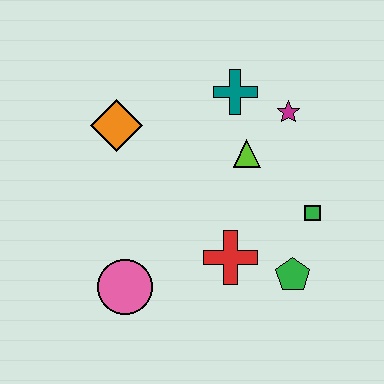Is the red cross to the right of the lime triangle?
No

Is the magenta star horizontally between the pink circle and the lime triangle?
No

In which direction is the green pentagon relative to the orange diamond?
The green pentagon is to the right of the orange diamond.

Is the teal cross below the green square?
No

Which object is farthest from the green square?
The orange diamond is farthest from the green square.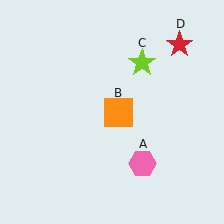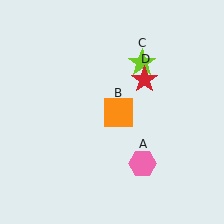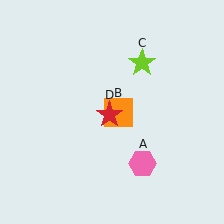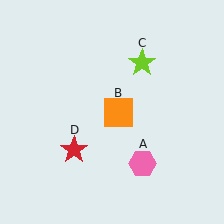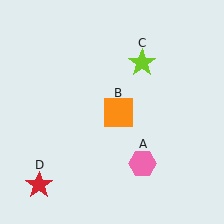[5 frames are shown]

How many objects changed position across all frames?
1 object changed position: red star (object D).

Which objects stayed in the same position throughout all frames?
Pink hexagon (object A) and orange square (object B) and lime star (object C) remained stationary.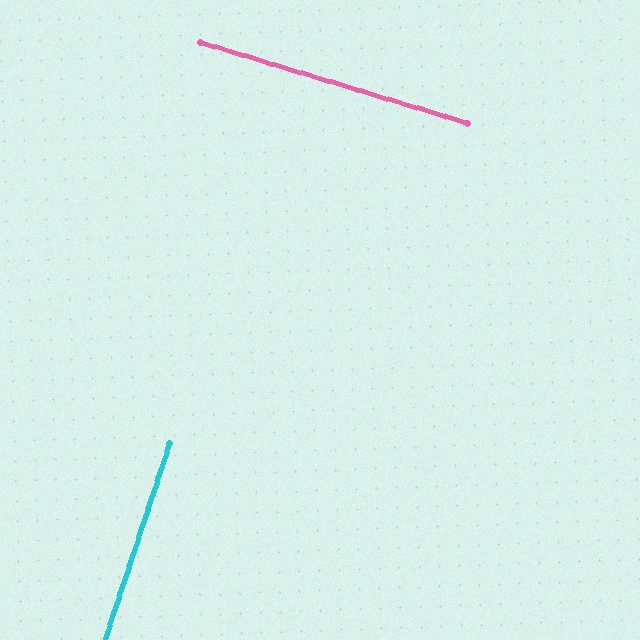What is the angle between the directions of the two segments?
Approximately 89 degrees.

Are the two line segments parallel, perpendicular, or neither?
Perpendicular — they meet at approximately 89°.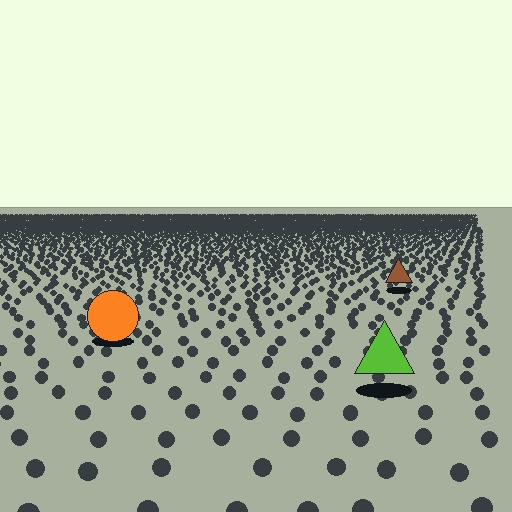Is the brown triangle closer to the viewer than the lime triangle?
No. The lime triangle is closer — you can tell from the texture gradient: the ground texture is coarser near it.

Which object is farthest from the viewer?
The brown triangle is farthest from the viewer. It appears smaller and the ground texture around it is denser.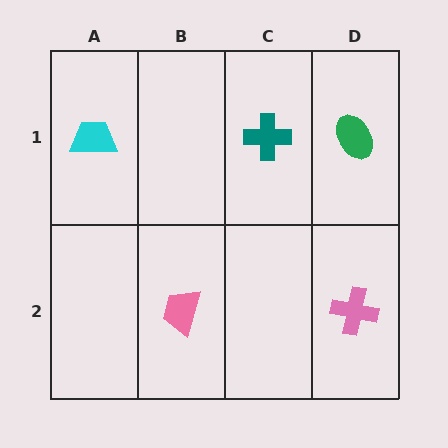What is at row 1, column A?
A cyan trapezoid.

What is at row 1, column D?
A green ellipse.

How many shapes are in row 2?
2 shapes.